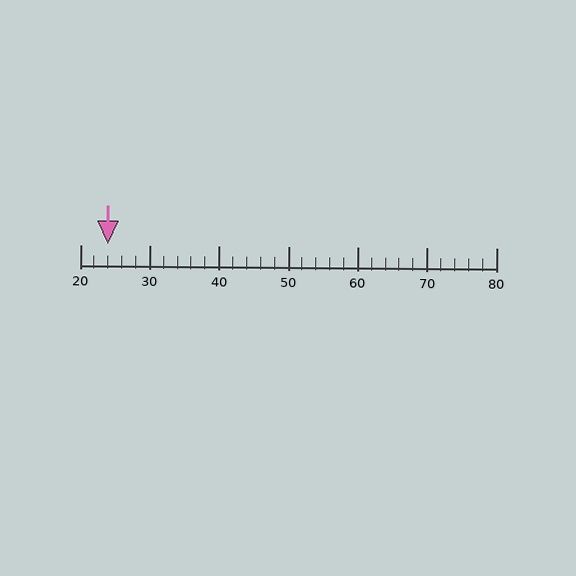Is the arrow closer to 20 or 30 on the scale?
The arrow is closer to 20.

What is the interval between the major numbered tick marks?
The major tick marks are spaced 10 units apart.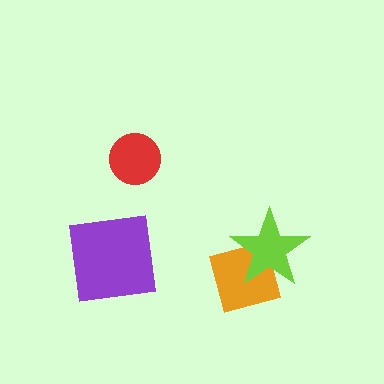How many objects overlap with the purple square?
0 objects overlap with the purple square.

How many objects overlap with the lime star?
1 object overlaps with the lime star.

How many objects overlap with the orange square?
1 object overlaps with the orange square.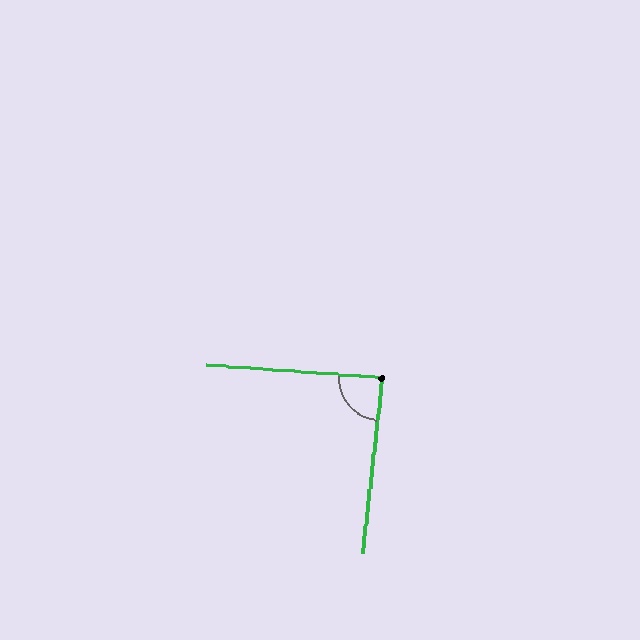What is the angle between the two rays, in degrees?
Approximately 88 degrees.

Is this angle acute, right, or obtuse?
It is approximately a right angle.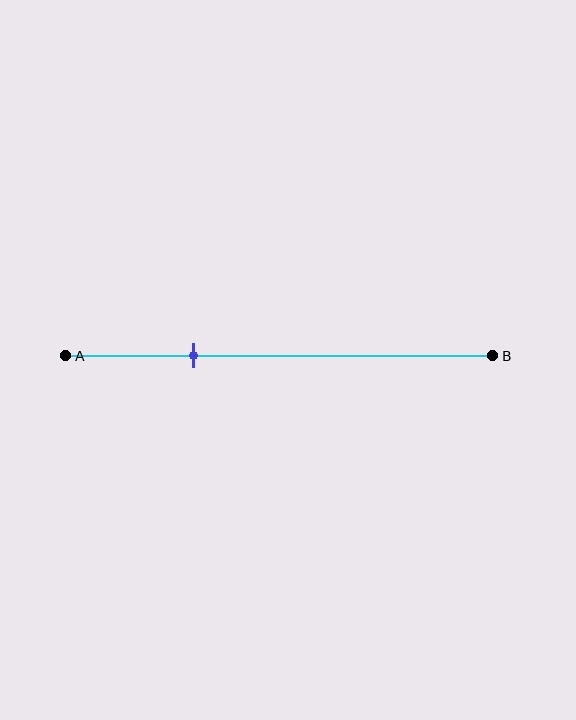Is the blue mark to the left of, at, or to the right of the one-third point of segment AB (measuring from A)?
The blue mark is to the left of the one-third point of segment AB.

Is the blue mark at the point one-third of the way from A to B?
No, the mark is at about 30% from A, not at the 33% one-third point.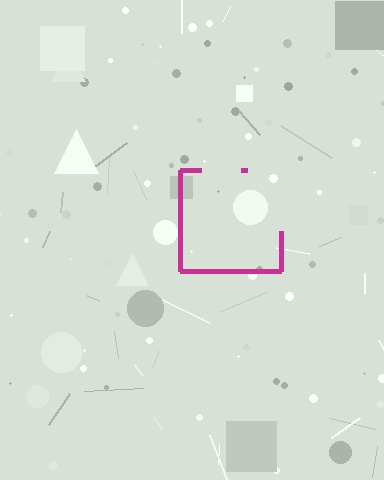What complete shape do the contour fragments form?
The contour fragments form a square.